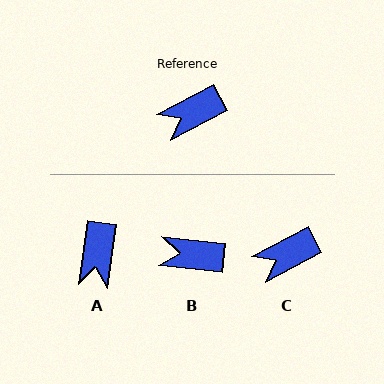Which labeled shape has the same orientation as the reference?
C.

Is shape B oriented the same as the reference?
No, it is off by about 34 degrees.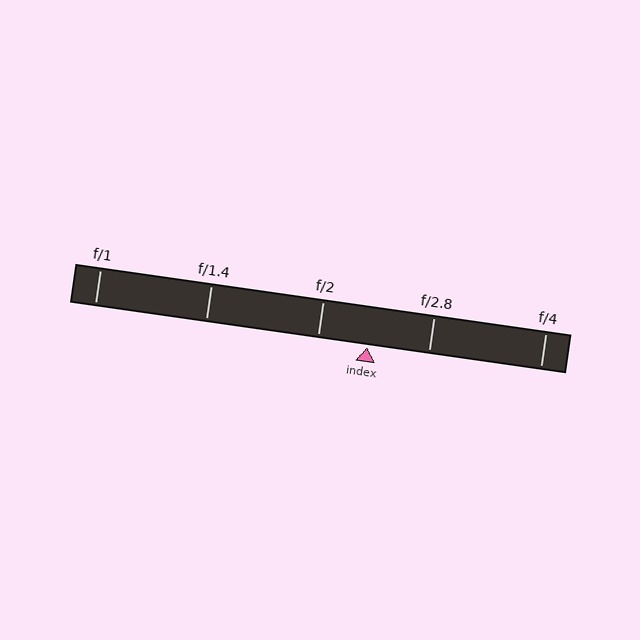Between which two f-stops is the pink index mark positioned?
The index mark is between f/2 and f/2.8.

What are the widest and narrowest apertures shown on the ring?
The widest aperture shown is f/1 and the narrowest is f/4.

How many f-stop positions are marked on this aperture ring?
There are 5 f-stop positions marked.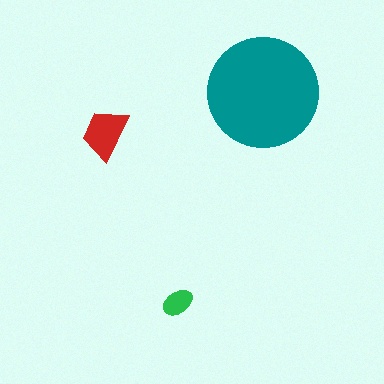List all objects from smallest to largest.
The green ellipse, the red trapezoid, the teal circle.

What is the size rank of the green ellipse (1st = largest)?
3rd.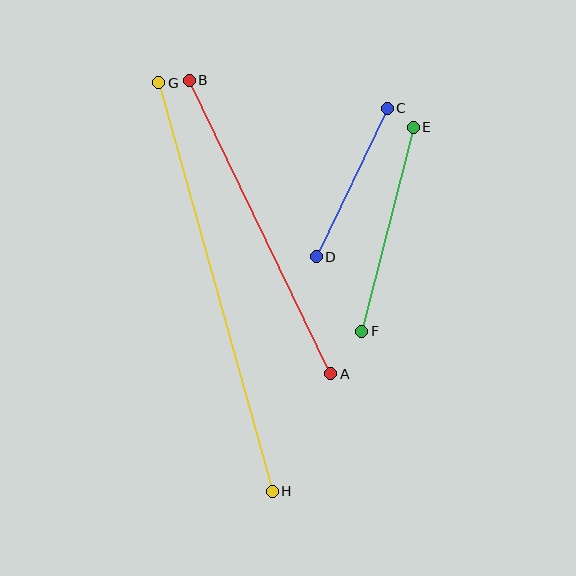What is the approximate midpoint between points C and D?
The midpoint is at approximately (352, 183) pixels.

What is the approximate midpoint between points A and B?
The midpoint is at approximately (260, 227) pixels.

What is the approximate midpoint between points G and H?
The midpoint is at approximately (216, 287) pixels.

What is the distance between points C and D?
The distance is approximately 165 pixels.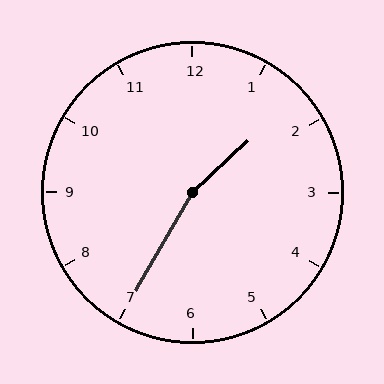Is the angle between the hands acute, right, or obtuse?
It is obtuse.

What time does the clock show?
1:35.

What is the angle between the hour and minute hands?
Approximately 162 degrees.